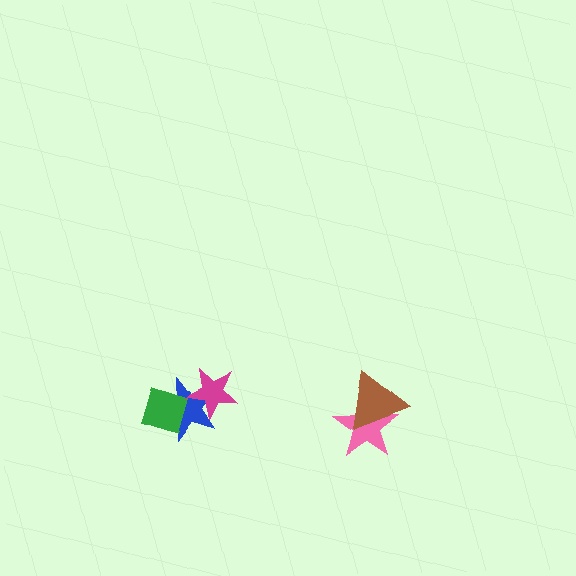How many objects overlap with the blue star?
2 objects overlap with the blue star.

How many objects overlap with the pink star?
1 object overlaps with the pink star.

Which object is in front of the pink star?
The brown triangle is in front of the pink star.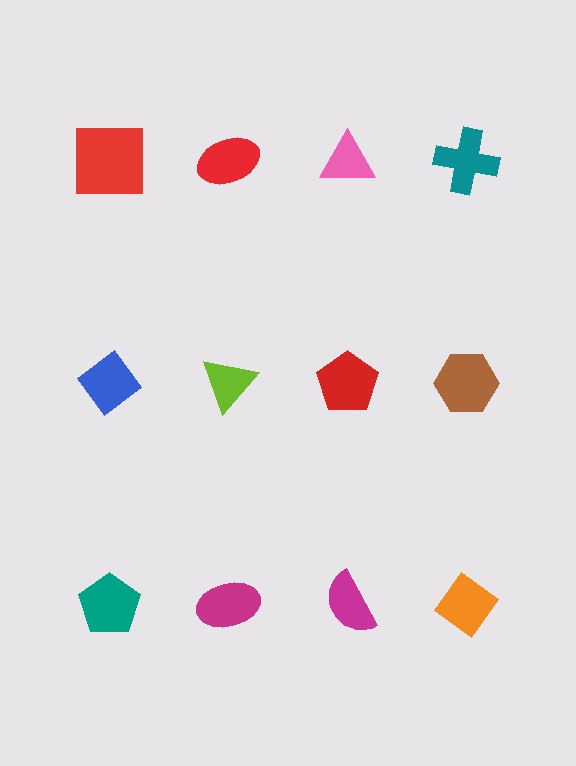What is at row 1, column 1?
A red square.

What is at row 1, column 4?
A teal cross.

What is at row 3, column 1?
A teal pentagon.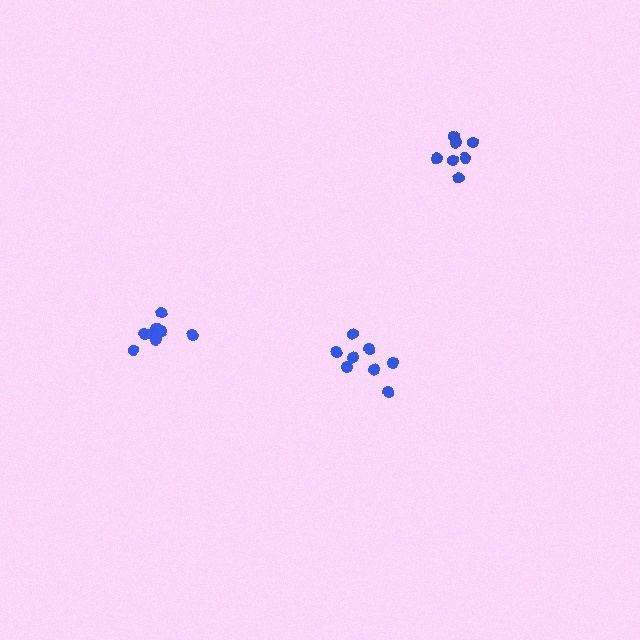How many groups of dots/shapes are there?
There are 3 groups.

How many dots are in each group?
Group 1: 7 dots, Group 2: 8 dots, Group 3: 8 dots (23 total).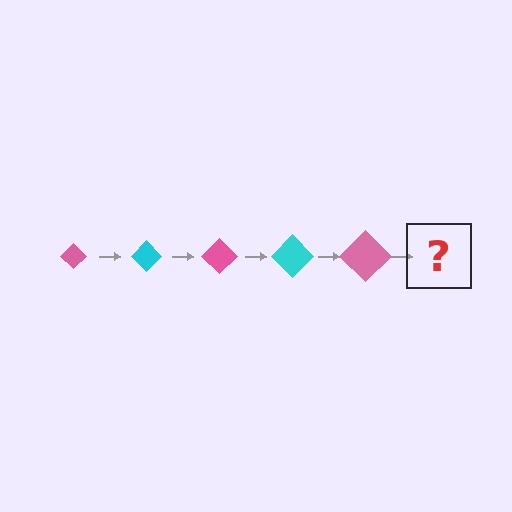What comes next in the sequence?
The next element should be a cyan diamond, larger than the previous one.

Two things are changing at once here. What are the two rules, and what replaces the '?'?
The two rules are that the diamond grows larger each step and the color cycles through pink and cyan. The '?' should be a cyan diamond, larger than the previous one.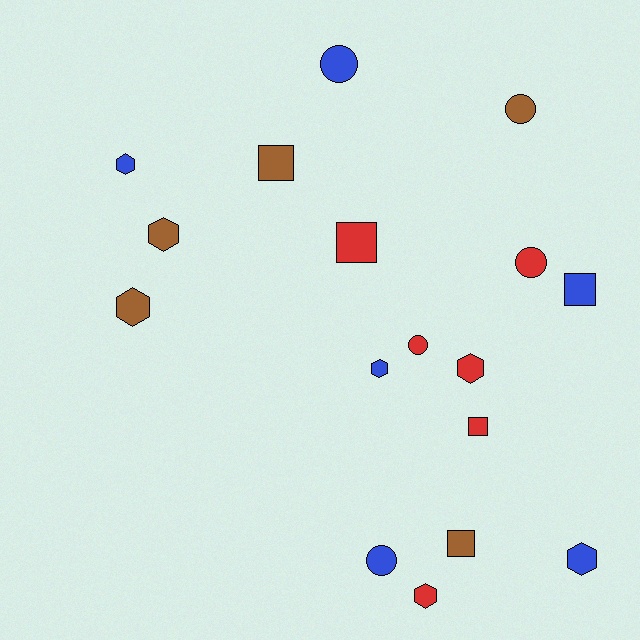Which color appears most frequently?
Blue, with 6 objects.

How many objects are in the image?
There are 17 objects.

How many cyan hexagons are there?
There are no cyan hexagons.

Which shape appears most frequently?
Hexagon, with 7 objects.